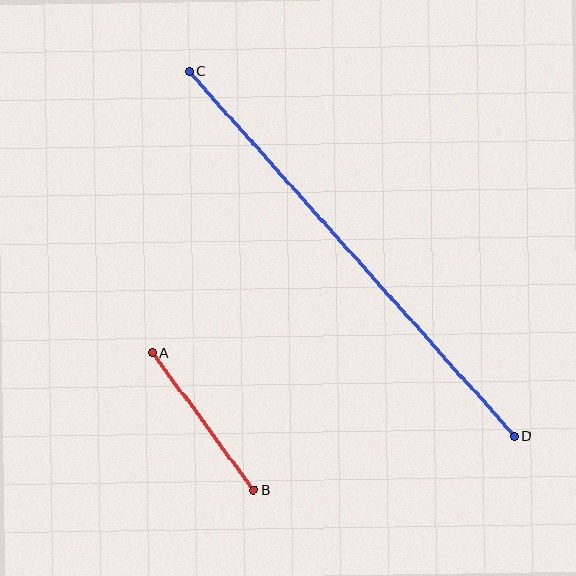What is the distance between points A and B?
The distance is approximately 171 pixels.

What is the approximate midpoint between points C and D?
The midpoint is at approximately (352, 254) pixels.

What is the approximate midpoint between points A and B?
The midpoint is at approximately (203, 422) pixels.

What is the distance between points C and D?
The distance is approximately 489 pixels.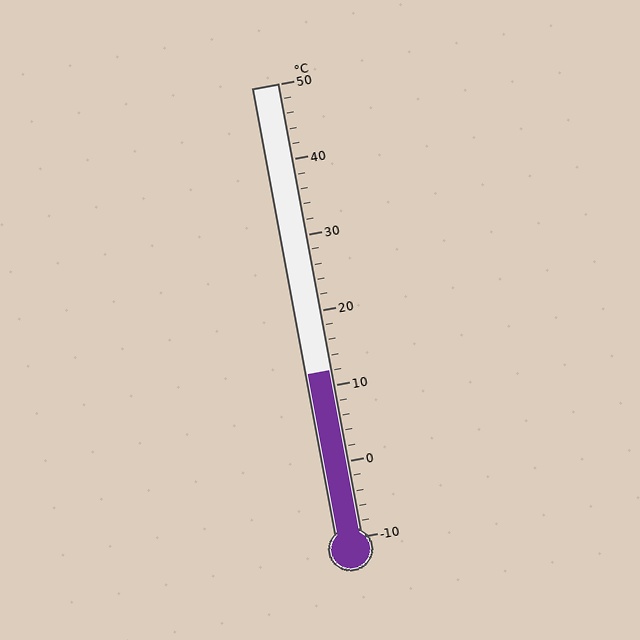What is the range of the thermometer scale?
The thermometer scale ranges from -10°C to 50°C.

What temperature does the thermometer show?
The thermometer shows approximately 12°C.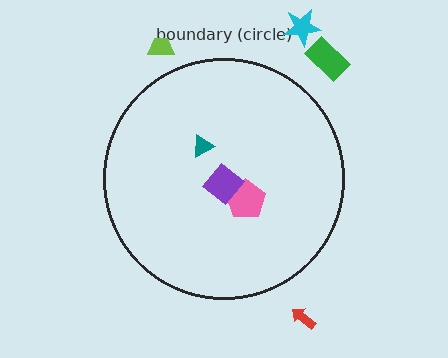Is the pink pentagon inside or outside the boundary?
Inside.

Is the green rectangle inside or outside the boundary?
Outside.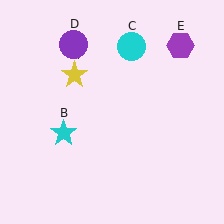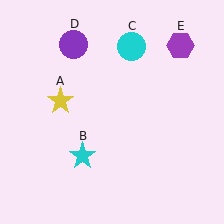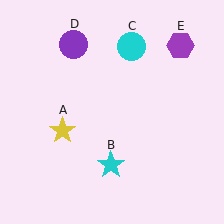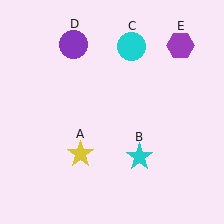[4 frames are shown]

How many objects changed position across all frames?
2 objects changed position: yellow star (object A), cyan star (object B).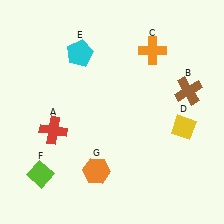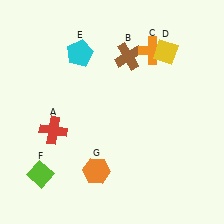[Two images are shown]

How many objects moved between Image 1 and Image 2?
2 objects moved between the two images.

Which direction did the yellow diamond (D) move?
The yellow diamond (D) moved up.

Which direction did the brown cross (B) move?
The brown cross (B) moved left.